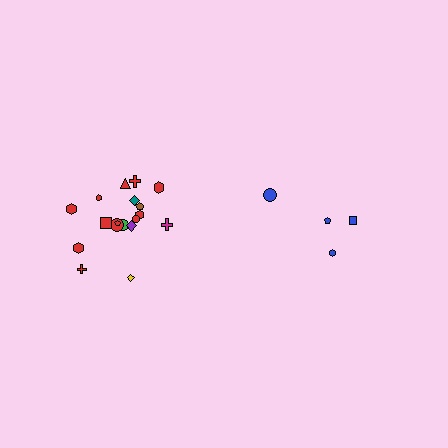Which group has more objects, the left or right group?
The left group.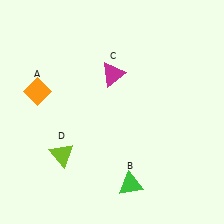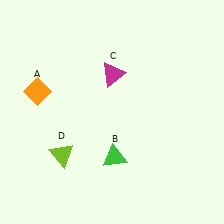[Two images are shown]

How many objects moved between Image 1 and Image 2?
1 object moved between the two images.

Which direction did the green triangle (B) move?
The green triangle (B) moved up.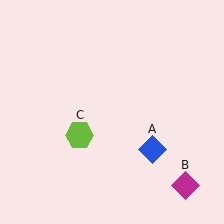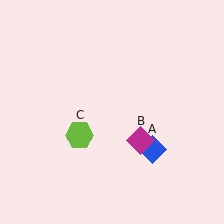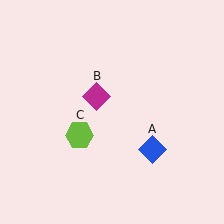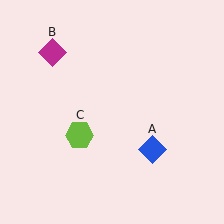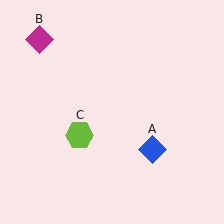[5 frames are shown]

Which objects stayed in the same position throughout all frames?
Blue diamond (object A) and lime hexagon (object C) remained stationary.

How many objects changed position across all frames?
1 object changed position: magenta diamond (object B).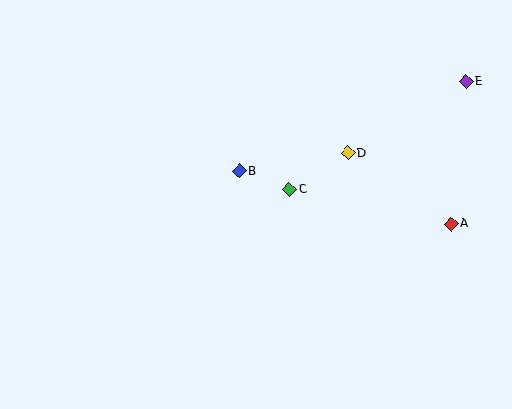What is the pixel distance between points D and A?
The distance between D and A is 125 pixels.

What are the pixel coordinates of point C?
Point C is at (289, 189).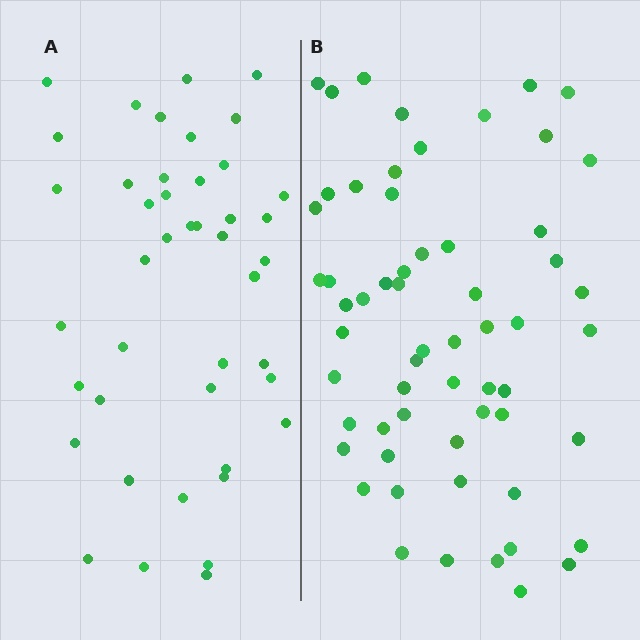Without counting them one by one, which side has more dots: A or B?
Region B (the right region) has more dots.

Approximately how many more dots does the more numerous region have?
Region B has approximately 15 more dots than region A.